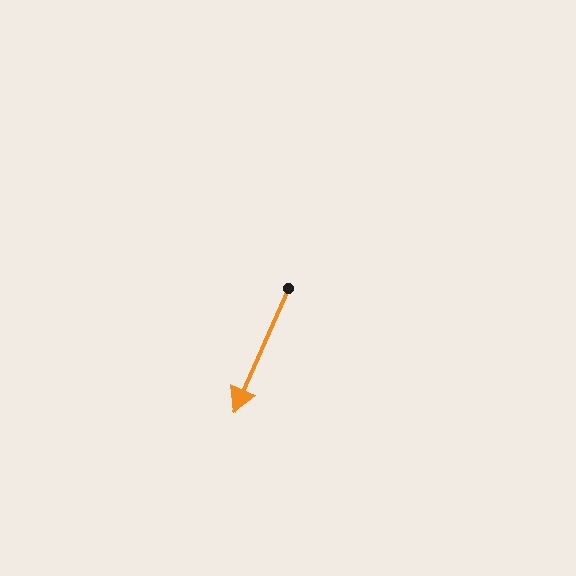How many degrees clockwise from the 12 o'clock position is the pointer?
Approximately 204 degrees.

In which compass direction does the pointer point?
Southwest.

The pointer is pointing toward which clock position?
Roughly 7 o'clock.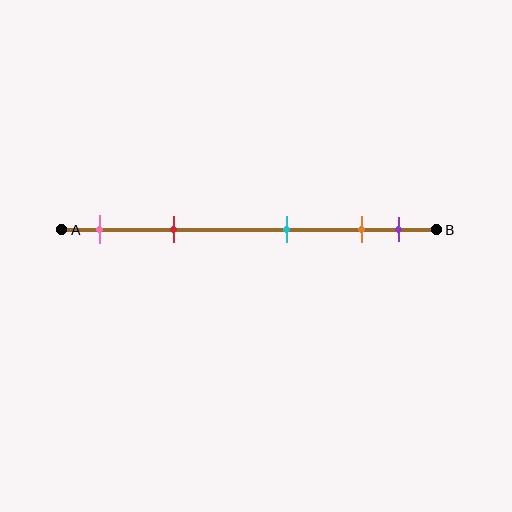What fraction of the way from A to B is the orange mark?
The orange mark is approximately 80% (0.8) of the way from A to B.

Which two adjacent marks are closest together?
The orange and purple marks are the closest adjacent pair.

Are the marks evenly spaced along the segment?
No, the marks are not evenly spaced.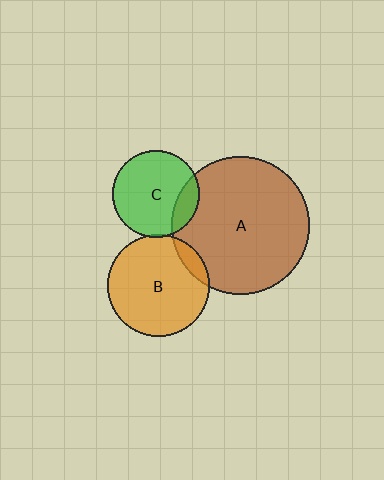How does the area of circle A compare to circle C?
Approximately 2.5 times.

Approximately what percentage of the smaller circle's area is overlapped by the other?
Approximately 10%.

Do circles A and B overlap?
Yes.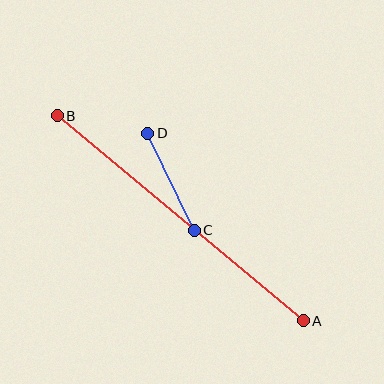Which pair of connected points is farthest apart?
Points A and B are farthest apart.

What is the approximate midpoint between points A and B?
The midpoint is at approximately (180, 218) pixels.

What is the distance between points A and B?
The distance is approximately 320 pixels.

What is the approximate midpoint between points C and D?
The midpoint is at approximately (171, 182) pixels.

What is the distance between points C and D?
The distance is approximately 108 pixels.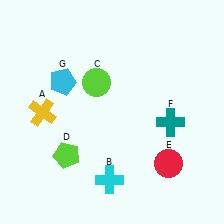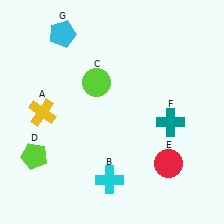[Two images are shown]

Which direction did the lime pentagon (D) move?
The lime pentagon (D) moved left.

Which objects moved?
The objects that moved are: the lime pentagon (D), the cyan pentagon (G).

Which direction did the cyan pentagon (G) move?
The cyan pentagon (G) moved up.